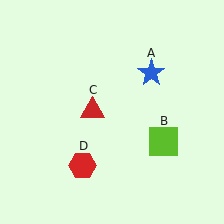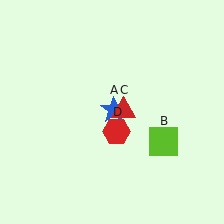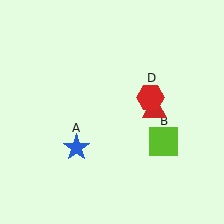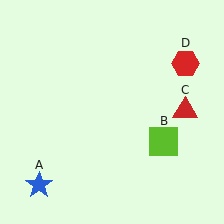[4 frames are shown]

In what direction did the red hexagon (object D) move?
The red hexagon (object D) moved up and to the right.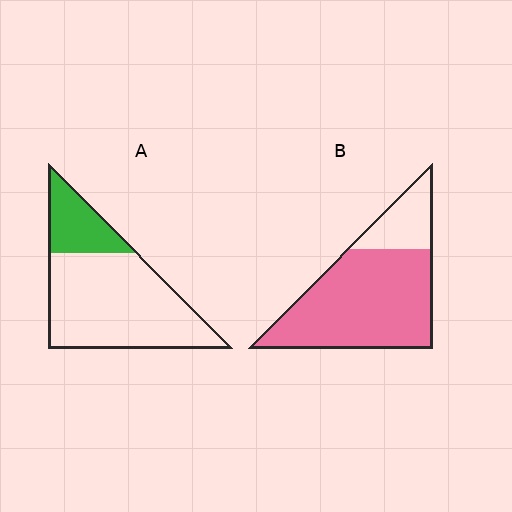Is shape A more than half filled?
No.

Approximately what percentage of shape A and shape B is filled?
A is approximately 25% and B is approximately 80%.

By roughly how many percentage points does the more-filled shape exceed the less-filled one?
By roughly 55 percentage points (B over A).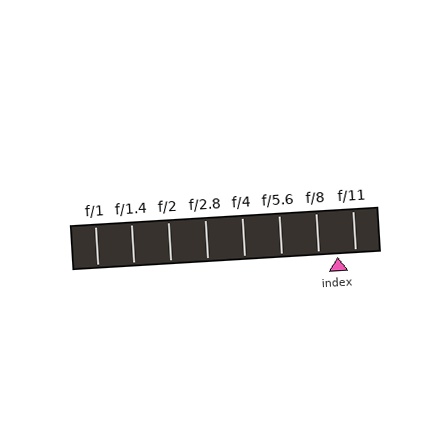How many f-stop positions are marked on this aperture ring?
There are 8 f-stop positions marked.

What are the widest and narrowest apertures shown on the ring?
The widest aperture shown is f/1 and the narrowest is f/11.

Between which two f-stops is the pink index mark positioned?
The index mark is between f/8 and f/11.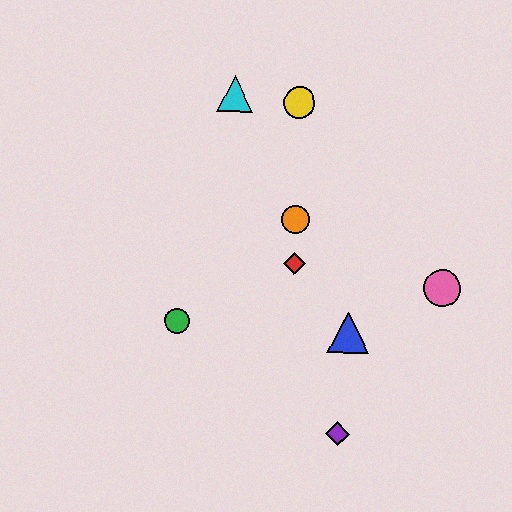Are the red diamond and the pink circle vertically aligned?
No, the red diamond is at x≈295 and the pink circle is at x≈442.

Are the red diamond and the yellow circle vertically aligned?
Yes, both are at x≈295.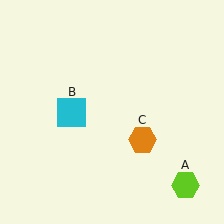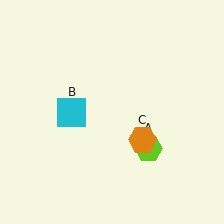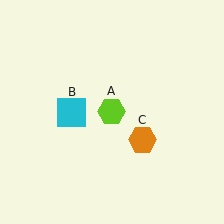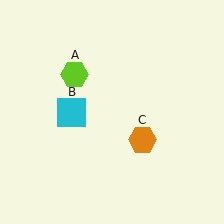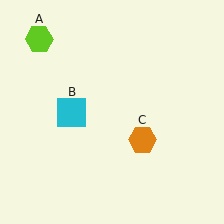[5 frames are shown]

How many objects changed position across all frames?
1 object changed position: lime hexagon (object A).